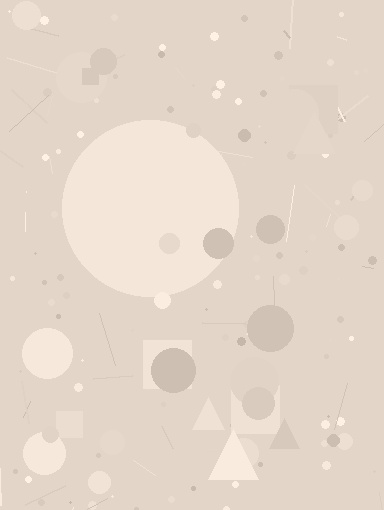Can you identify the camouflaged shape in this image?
The camouflaged shape is a circle.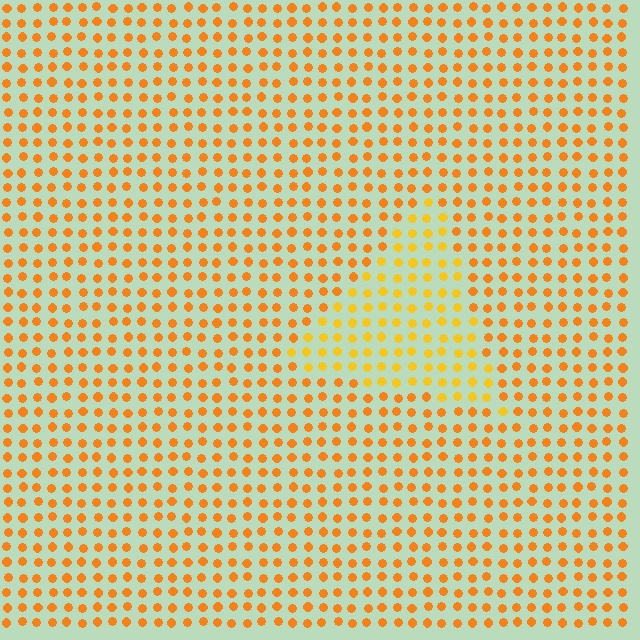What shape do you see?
I see a triangle.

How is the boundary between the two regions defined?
The boundary is defined purely by a slight shift in hue (about 19 degrees). Spacing, size, and orientation are identical on both sides.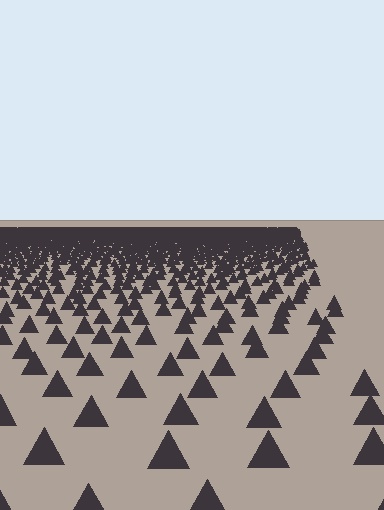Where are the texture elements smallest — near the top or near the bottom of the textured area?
Near the top.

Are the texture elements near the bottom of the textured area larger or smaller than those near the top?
Larger. Near the bottom, elements are closer to the viewer and appear at a bigger on-screen size.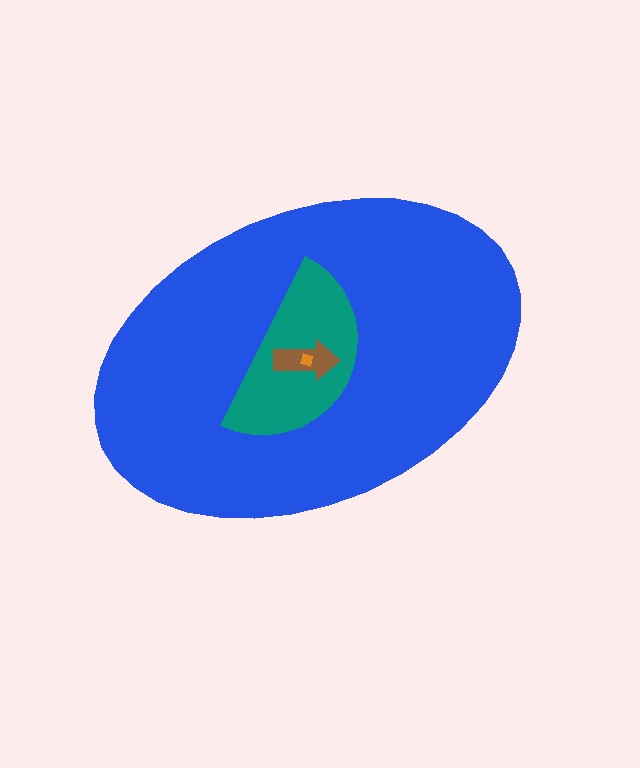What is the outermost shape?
The blue ellipse.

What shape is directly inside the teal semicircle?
The brown arrow.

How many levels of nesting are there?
4.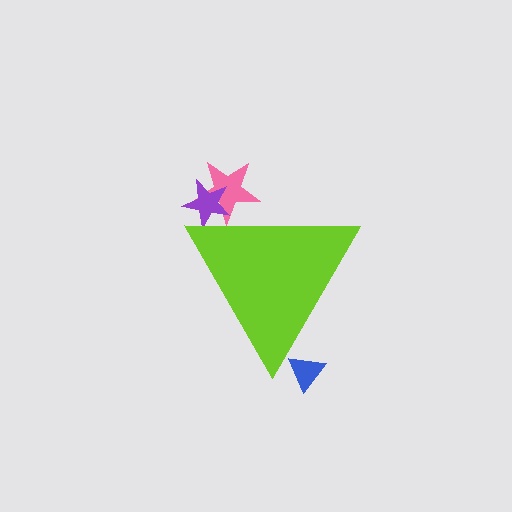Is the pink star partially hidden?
Yes, the pink star is partially hidden behind the lime triangle.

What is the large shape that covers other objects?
A lime triangle.